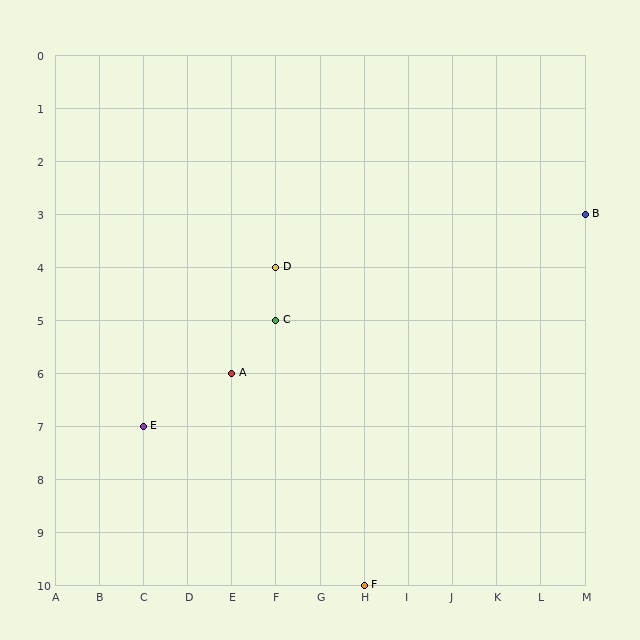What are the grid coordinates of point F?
Point F is at grid coordinates (H, 10).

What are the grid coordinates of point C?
Point C is at grid coordinates (F, 5).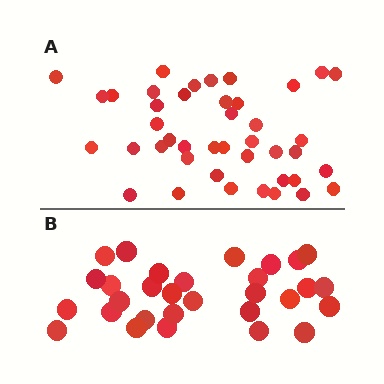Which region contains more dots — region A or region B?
Region A (the top region) has more dots.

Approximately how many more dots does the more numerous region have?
Region A has roughly 12 or so more dots than region B.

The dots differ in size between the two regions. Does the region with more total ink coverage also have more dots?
No. Region B has more total ink coverage because its dots are larger, but region A actually contains more individual dots. Total area can be misleading — the number of items is what matters here.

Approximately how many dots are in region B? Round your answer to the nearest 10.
About 30 dots.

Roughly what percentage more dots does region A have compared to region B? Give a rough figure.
About 40% more.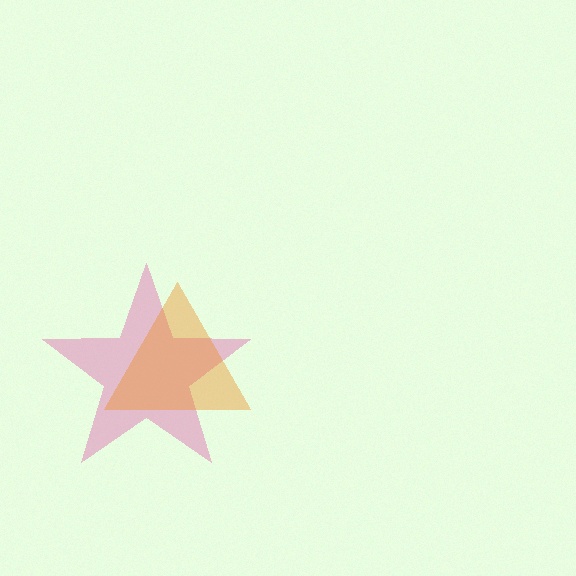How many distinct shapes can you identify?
There are 2 distinct shapes: a pink star, an orange triangle.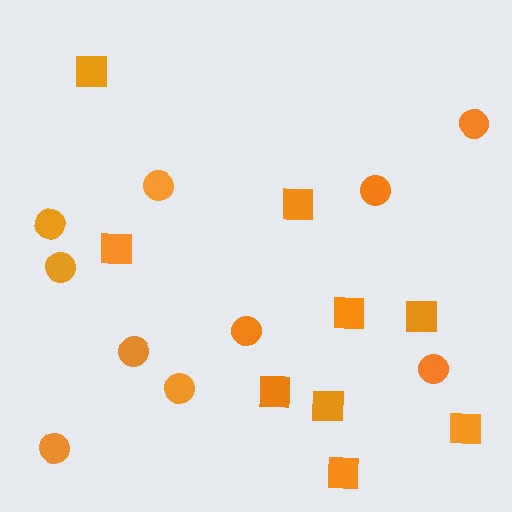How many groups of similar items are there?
There are 2 groups: one group of circles (10) and one group of squares (9).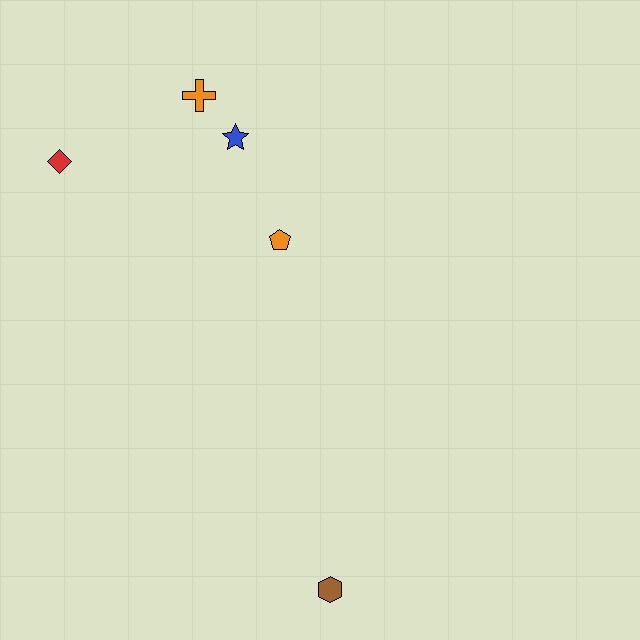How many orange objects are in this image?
There are 2 orange objects.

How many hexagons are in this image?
There is 1 hexagon.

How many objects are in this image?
There are 5 objects.